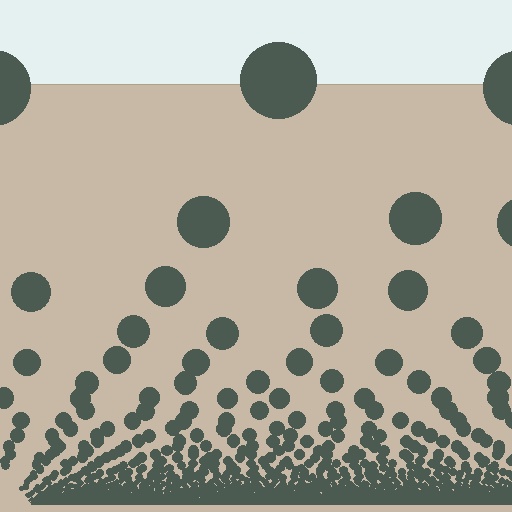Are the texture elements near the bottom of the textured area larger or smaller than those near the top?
Smaller. The gradient is inverted — elements near the bottom are smaller and denser.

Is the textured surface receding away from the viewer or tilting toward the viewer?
The surface appears to tilt toward the viewer. Texture elements get larger and sparser toward the top.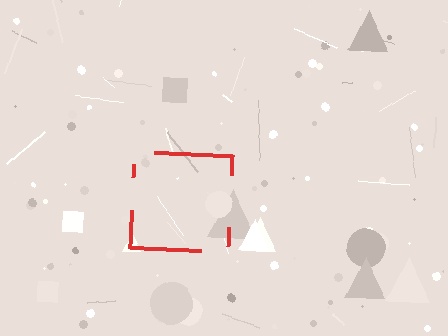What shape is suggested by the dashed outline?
The dashed outline suggests a square.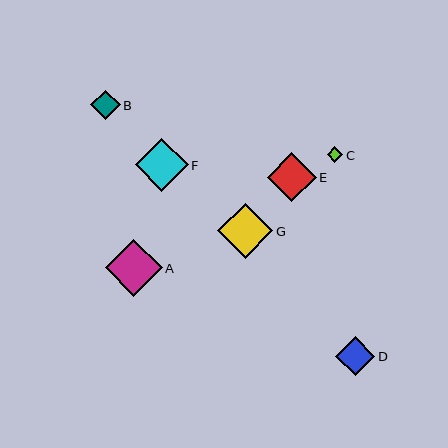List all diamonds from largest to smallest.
From largest to smallest: A, G, F, E, D, B, C.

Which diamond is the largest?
Diamond A is the largest with a size of approximately 57 pixels.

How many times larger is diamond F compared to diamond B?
Diamond F is approximately 1.8 times the size of diamond B.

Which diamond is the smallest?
Diamond C is the smallest with a size of approximately 16 pixels.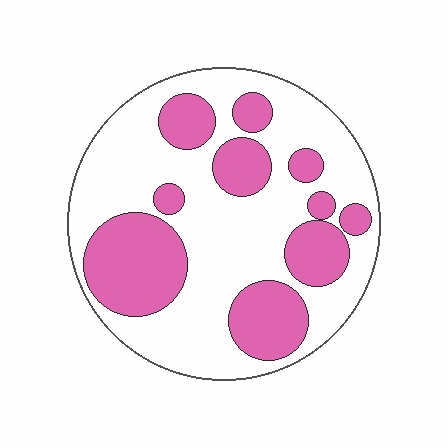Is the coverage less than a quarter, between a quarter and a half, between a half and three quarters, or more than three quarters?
Between a quarter and a half.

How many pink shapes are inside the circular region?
10.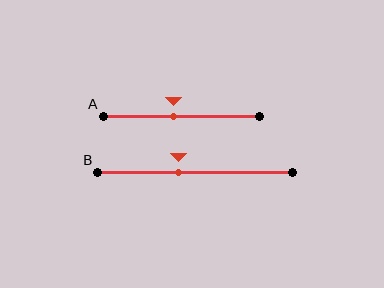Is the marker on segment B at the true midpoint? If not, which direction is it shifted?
No, the marker on segment B is shifted to the left by about 9% of the segment length.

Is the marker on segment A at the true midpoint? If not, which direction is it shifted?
No, the marker on segment A is shifted to the left by about 5% of the segment length.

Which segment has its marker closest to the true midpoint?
Segment A has its marker closest to the true midpoint.